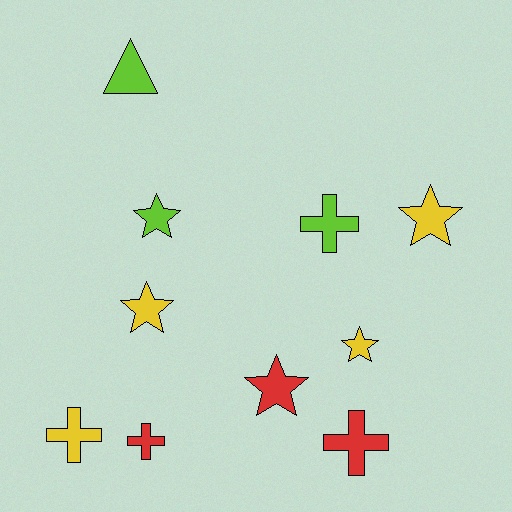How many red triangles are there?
There are no red triangles.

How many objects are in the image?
There are 10 objects.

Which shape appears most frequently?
Star, with 5 objects.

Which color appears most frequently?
Yellow, with 4 objects.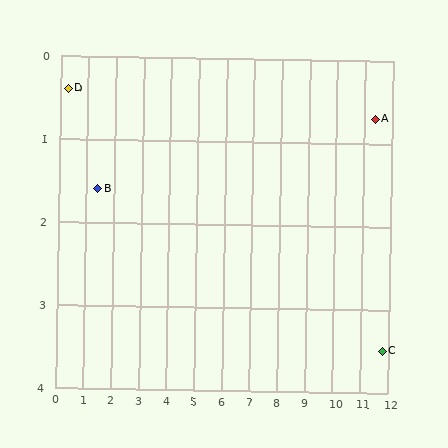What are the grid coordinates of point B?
Point B is at approximately (1.4, 1.6).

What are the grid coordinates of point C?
Point C is at approximately (11.8, 3.5).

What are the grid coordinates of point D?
Point D is at approximately (0.3, 0.4).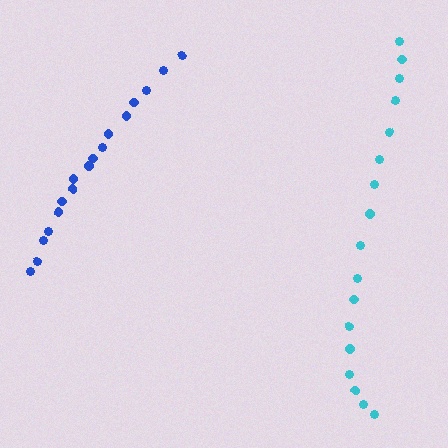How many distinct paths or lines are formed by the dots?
There are 2 distinct paths.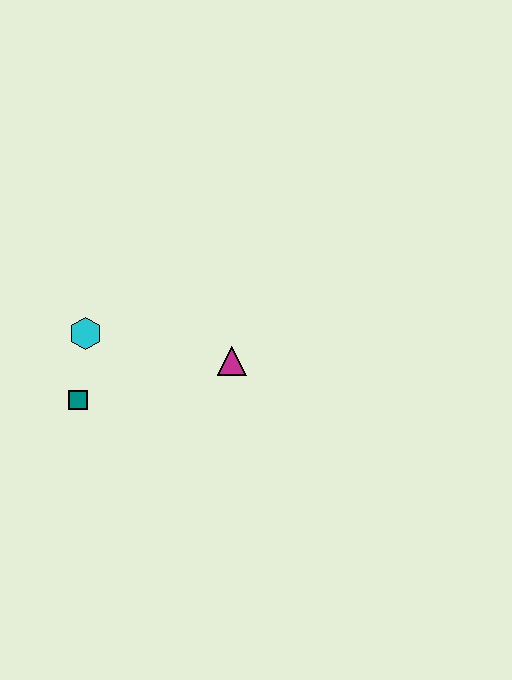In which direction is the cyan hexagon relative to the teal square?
The cyan hexagon is above the teal square.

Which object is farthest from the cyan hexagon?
The magenta triangle is farthest from the cyan hexagon.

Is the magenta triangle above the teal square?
Yes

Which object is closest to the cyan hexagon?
The teal square is closest to the cyan hexagon.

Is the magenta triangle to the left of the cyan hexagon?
No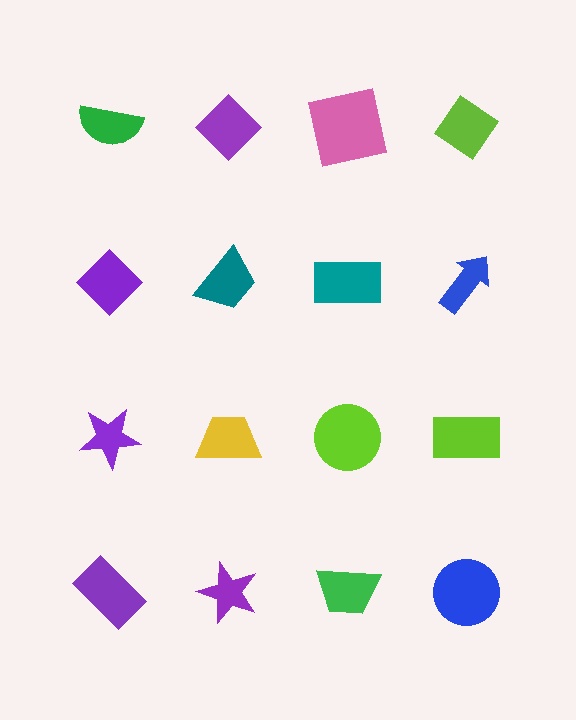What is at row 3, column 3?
A lime circle.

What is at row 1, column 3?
A pink square.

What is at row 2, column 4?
A blue arrow.